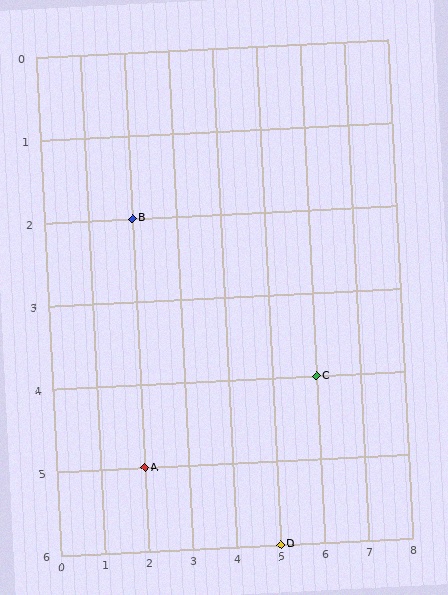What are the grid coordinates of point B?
Point B is at grid coordinates (2, 2).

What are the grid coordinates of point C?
Point C is at grid coordinates (6, 4).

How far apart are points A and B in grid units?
Points A and B are 3 rows apart.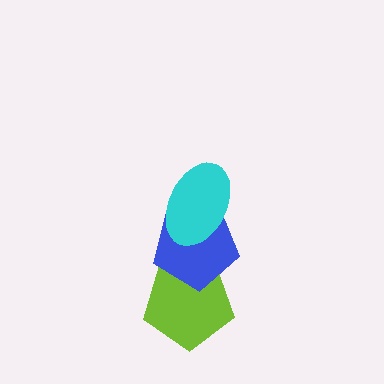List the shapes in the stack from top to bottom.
From top to bottom: the cyan ellipse, the blue pentagon, the lime pentagon.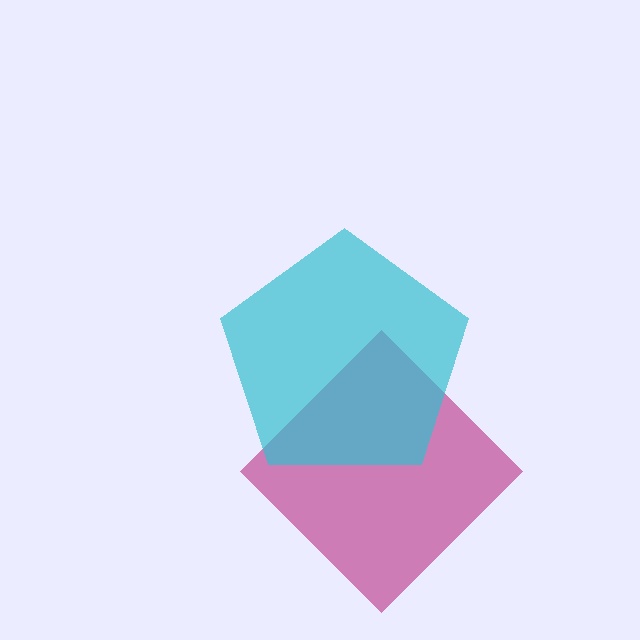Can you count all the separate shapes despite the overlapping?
Yes, there are 2 separate shapes.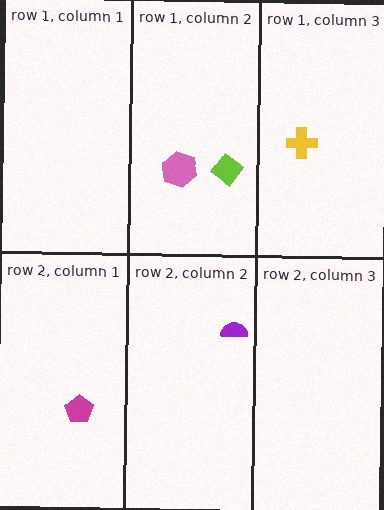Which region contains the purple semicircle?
The row 2, column 2 region.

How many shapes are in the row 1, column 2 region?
2.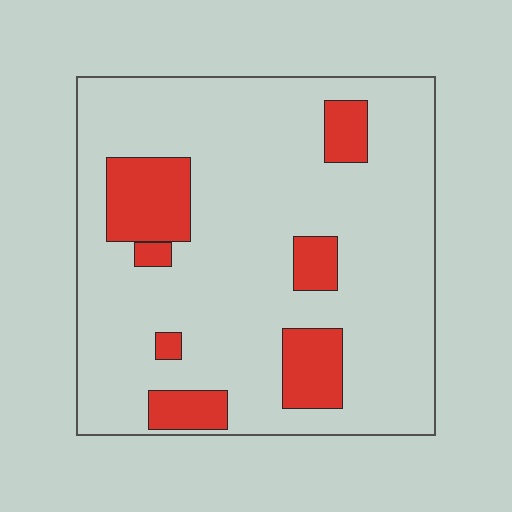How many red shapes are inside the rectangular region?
7.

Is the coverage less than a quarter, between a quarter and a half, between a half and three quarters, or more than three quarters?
Less than a quarter.